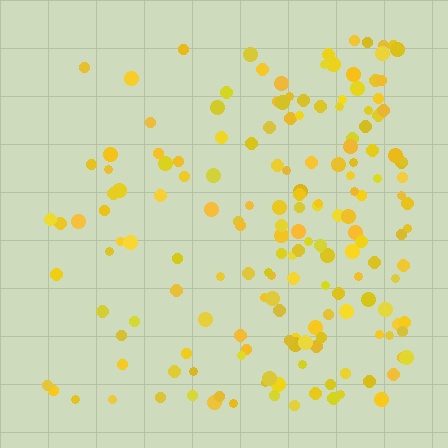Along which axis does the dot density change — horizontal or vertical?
Horizontal.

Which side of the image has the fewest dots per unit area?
The left.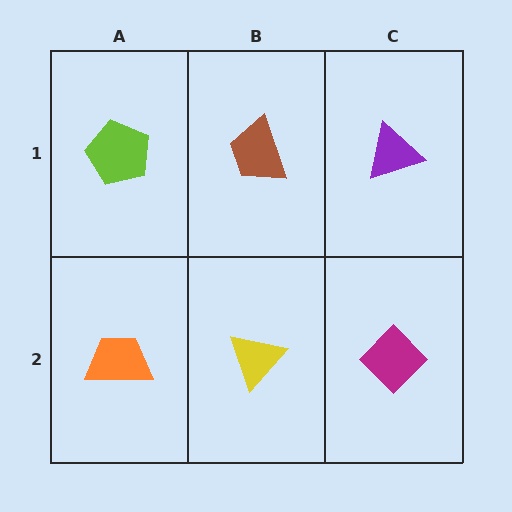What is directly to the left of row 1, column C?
A brown trapezoid.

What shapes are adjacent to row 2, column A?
A lime pentagon (row 1, column A), a yellow triangle (row 2, column B).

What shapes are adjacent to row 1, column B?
A yellow triangle (row 2, column B), a lime pentagon (row 1, column A), a purple triangle (row 1, column C).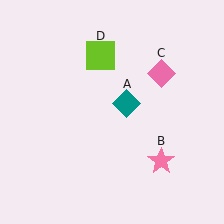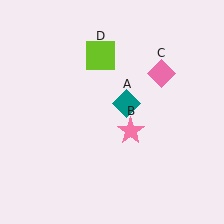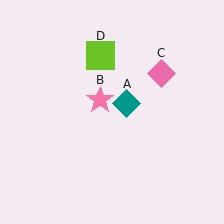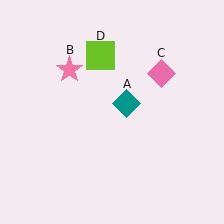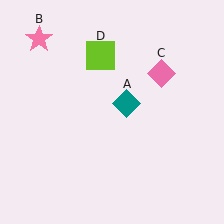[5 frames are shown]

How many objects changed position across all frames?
1 object changed position: pink star (object B).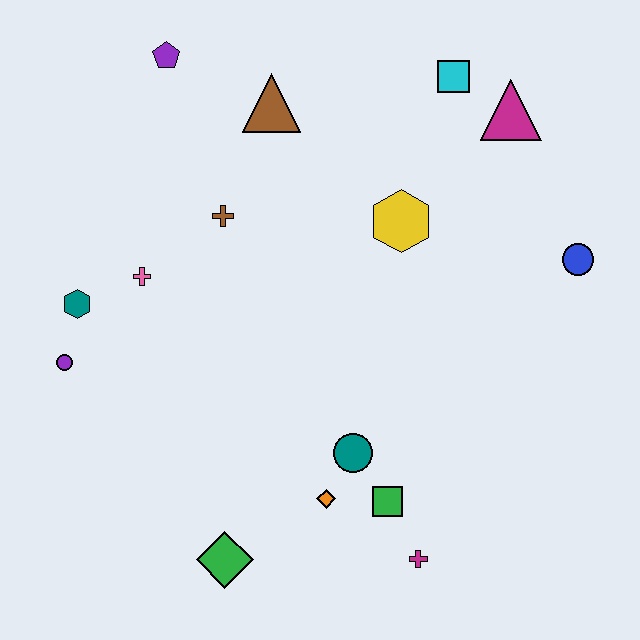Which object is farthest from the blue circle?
The purple circle is farthest from the blue circle.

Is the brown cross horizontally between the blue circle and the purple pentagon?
Yes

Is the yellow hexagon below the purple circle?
No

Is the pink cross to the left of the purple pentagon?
Yes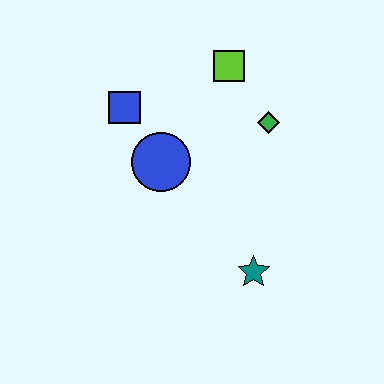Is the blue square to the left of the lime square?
Yes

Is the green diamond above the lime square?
No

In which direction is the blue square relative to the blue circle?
The blue square is above the blue circle.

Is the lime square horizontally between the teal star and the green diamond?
No